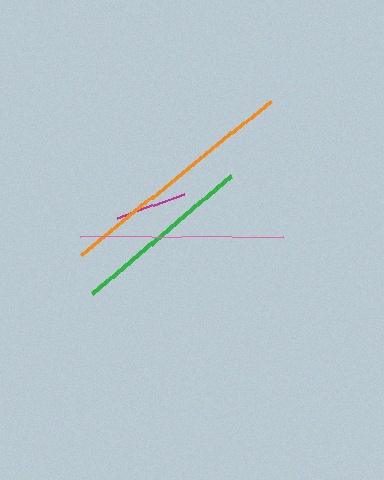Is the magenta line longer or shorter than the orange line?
The orange line is longer than the magenta line.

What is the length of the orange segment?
The orange segment is approximately 244 pixels long.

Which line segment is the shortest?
The magenta line is the shortest at approximately 71 pixels.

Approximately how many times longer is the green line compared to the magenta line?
The green line is approximately 2.5 times the length of the magenta line.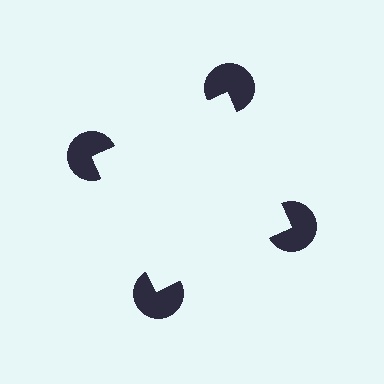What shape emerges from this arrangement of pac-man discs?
An illusory square — its edges are inferred from the aligned wedge cuts in the pac-man discs, not physically drawn.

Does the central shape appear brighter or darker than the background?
It typically appears slightly brighter than the background, even though no actual brightness change is drawn.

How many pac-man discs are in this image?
There are 4 — one at each vertex of the illusory square.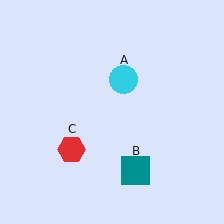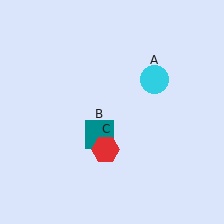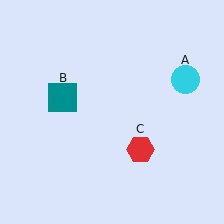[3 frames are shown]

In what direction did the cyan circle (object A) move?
The cyan circle (object A) moved right.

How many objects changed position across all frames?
3 objects changed position: cyan circle (object A), teal square (object B), red hexagon (object C).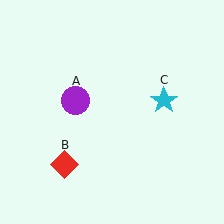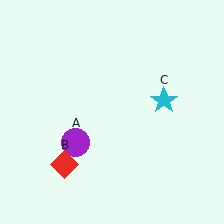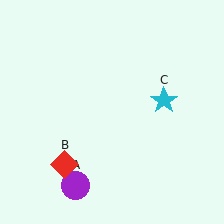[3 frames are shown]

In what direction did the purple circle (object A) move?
The purple circle (object A) moved down.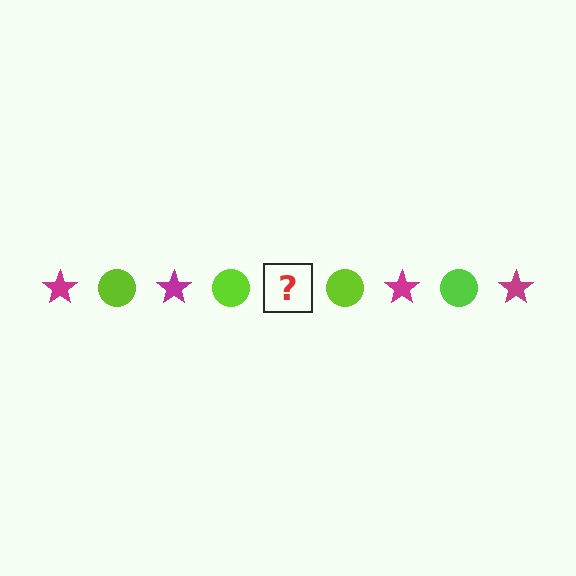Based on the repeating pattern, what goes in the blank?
The blank should be a magenta star.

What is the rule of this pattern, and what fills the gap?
The rule is that the pattern alternates between magenta star and lime circle. The gap should be filled with a magenta star.